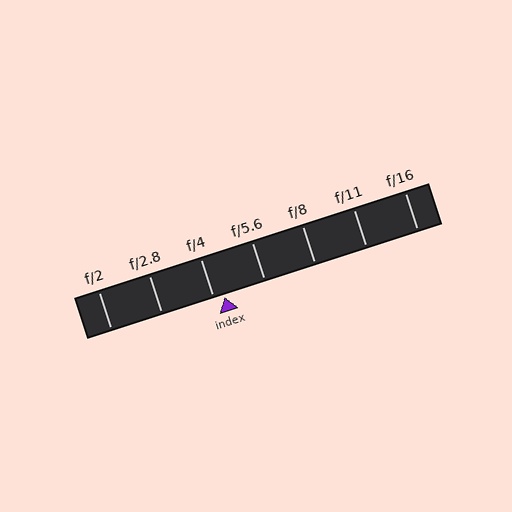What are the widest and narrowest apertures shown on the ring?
The widest aperture shown is f/2 and the narrowest is f/16.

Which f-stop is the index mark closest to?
The index mark is closest to f/4.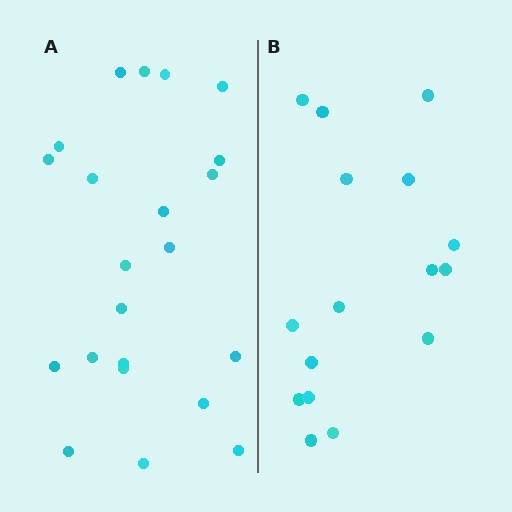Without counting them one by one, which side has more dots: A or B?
Region A (the left region) has more dots.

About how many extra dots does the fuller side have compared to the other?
Region A has about 6 more dots than region B.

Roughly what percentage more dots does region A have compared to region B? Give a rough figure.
About 40% more.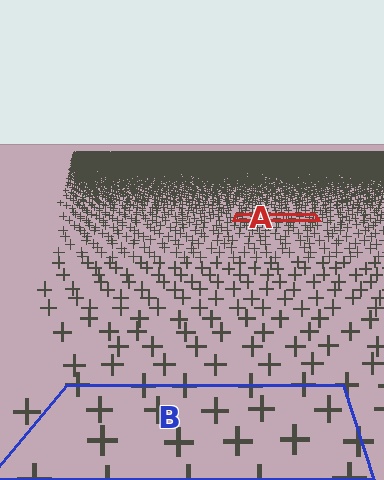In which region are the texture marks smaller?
The texture marks are smaller in region A, because it is farther away.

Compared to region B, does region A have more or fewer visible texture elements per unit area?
Region A has more texture elements per unit area — they are packed more densely because it is farther away.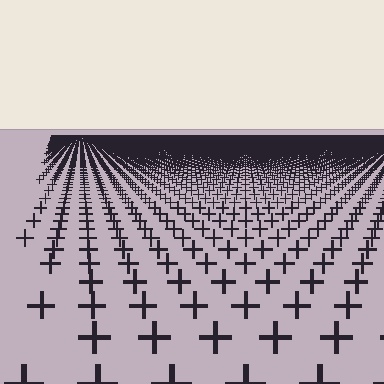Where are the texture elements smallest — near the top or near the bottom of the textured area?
Near the top.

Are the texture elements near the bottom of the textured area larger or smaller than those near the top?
Larger. Near the bottom, elements are closer to the viewer and appear at a bigger on-screen size.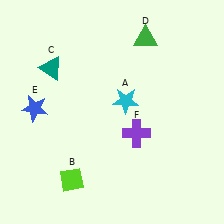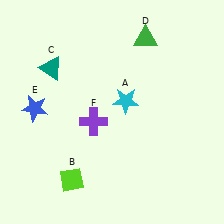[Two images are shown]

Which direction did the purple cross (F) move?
The purple cross (F) moved left.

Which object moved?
The purple cross (F) moved left.